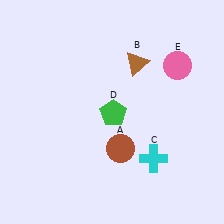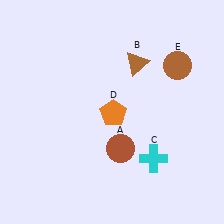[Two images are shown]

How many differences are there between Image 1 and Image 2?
There are 2 differences between the two images.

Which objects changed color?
D changed from green to orange. E changed from pink to brown.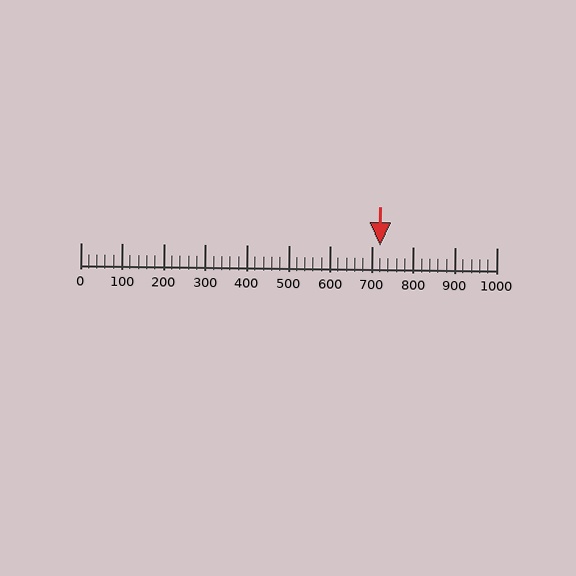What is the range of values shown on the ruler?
The ruler shows values from 0 to 1000.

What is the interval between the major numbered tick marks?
The major tick marks are spaced 100 units apart.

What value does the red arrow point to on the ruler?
The red arrow points to approximately 720.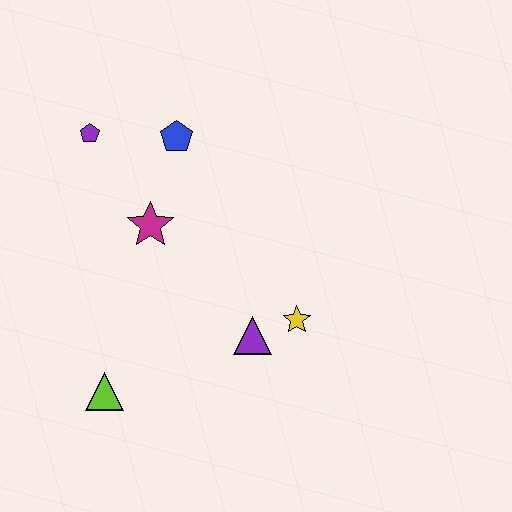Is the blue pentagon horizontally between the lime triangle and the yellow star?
Yes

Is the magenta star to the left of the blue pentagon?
Yes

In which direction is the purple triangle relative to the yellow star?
The purple triangle is to the left of the yellow star.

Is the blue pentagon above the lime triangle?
Yes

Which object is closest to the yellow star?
The purple triangle is closest to the yellow star.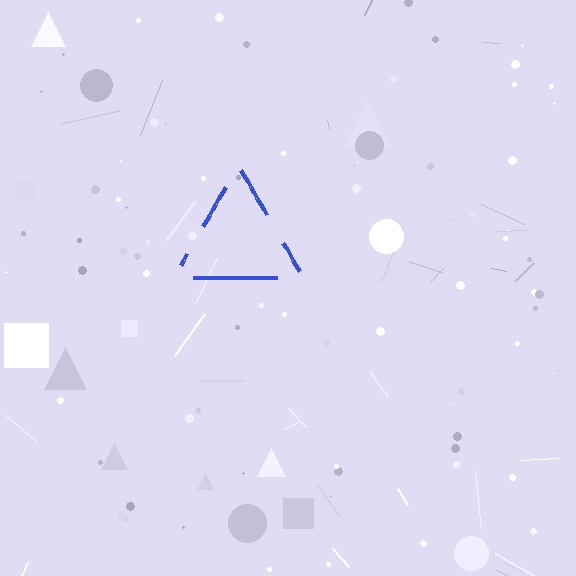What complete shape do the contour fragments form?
The contour fragments form a triangle.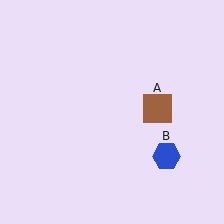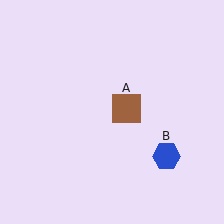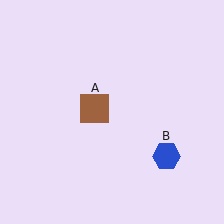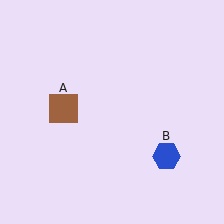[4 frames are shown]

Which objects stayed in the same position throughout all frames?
Blue hexagon (object B) remained stationary.